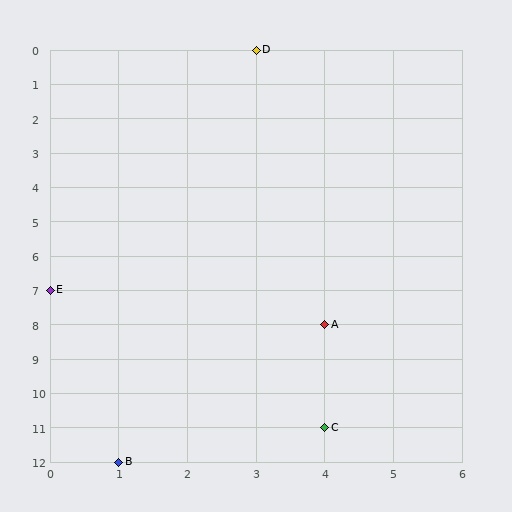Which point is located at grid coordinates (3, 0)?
Point D is at (3, 0).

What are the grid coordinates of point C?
Point C is at grid coordinates (4, 11).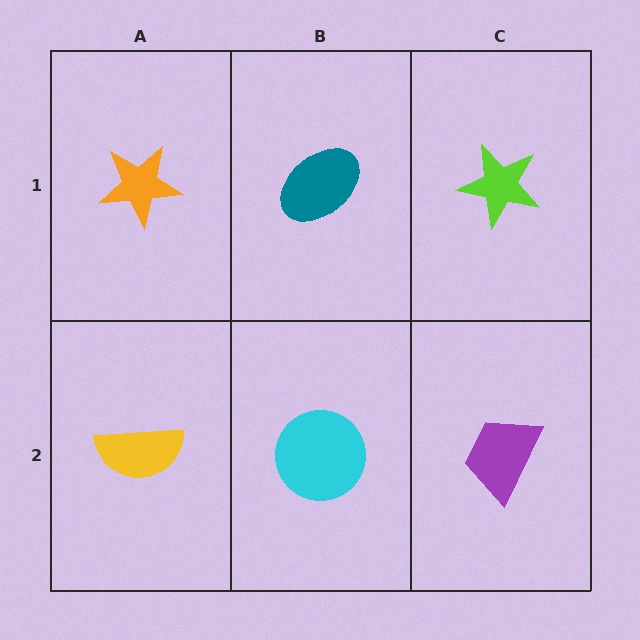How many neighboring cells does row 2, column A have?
2.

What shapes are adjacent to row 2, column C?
A lime star (row 1, column C), a cyan circle (row 2, column B).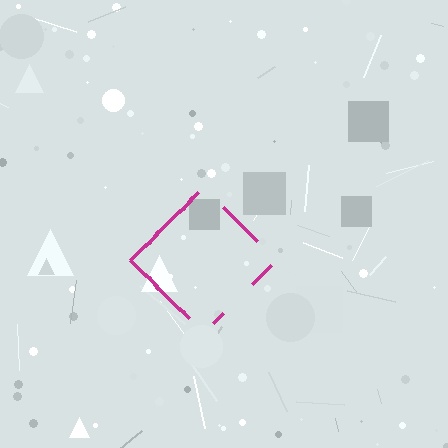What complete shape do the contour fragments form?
The contour fragments form a diamond.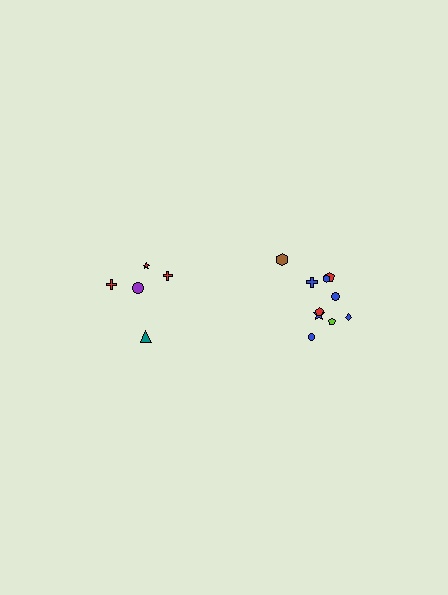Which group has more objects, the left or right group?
The right group.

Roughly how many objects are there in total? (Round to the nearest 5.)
Roughly 15 objects in total.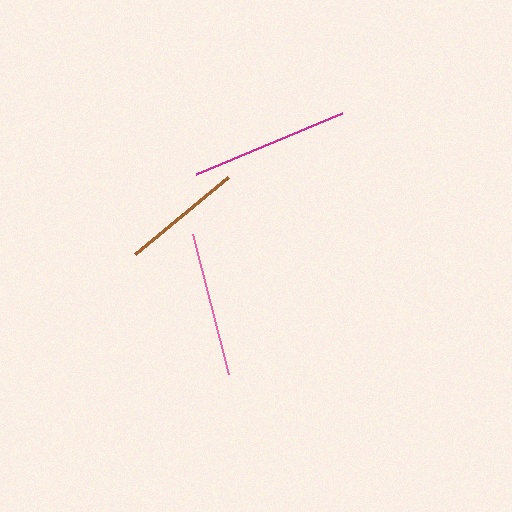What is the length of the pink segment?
The pink segment is approximately 144 pixels long.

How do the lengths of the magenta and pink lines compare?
The magenta and pink lines are approximately the same length.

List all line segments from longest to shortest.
From longest to shortest: magenta, pink, brown.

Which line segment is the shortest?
The brown line is the shortest at approximately 121 pixels.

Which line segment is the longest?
The magenta line is the longest at approximately 158 pixels.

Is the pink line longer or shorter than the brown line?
The pink line is longer than the brown line.